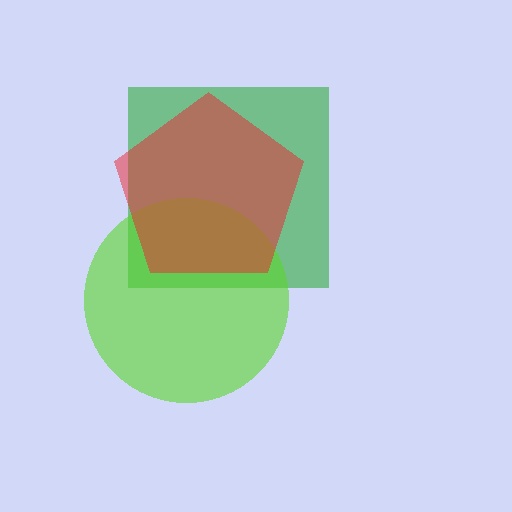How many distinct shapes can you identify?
There are 3 distinct shapes: a green square, a lime circle, a red pentagon.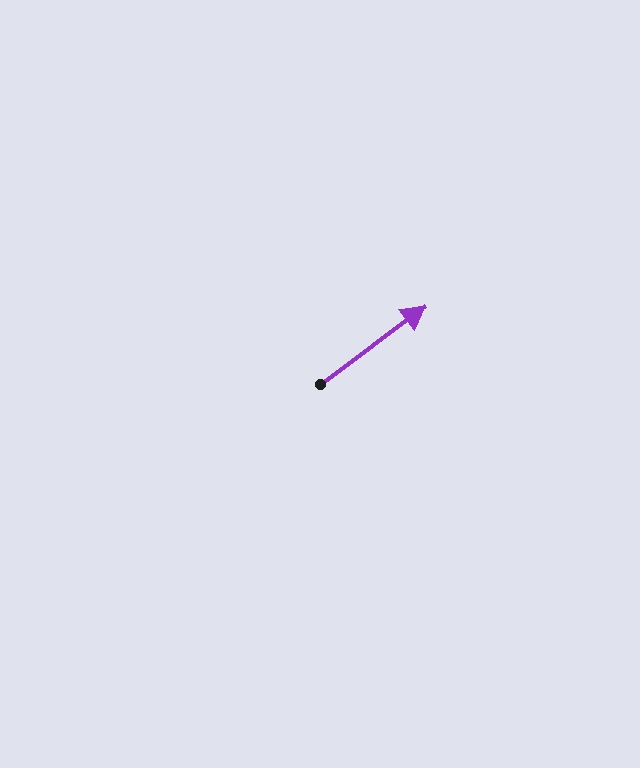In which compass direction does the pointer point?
Northeast.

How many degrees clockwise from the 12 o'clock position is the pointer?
Approximately 53 degrees.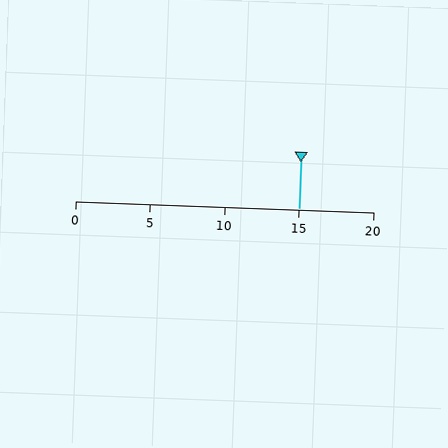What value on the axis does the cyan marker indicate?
The marker indicates approximately 15.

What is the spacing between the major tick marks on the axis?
The major ticks are spaced 5 apart.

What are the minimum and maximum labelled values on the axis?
The axis runs from 0 to 20.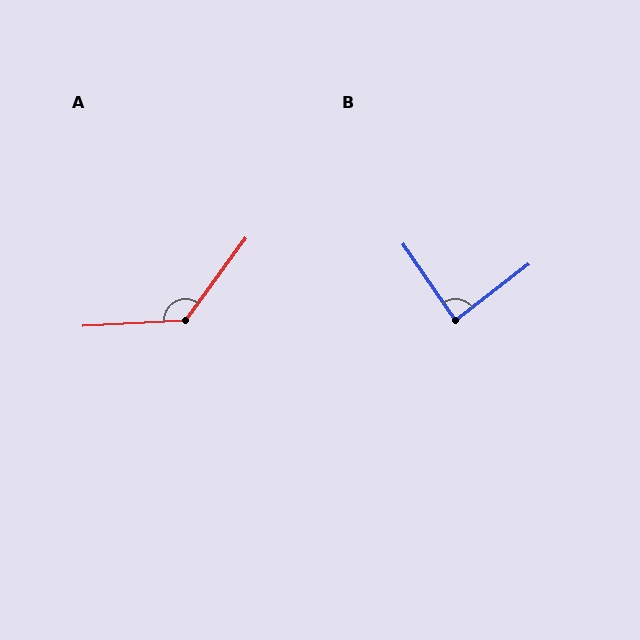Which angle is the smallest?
B, at approximately 87 degrees.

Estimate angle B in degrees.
Approximately 87 degrees.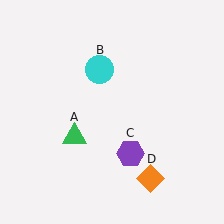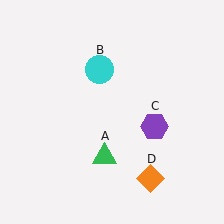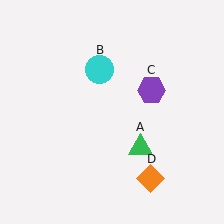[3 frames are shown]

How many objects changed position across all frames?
2 objects changed position: green triangle (object A), purple hexagon (object C).